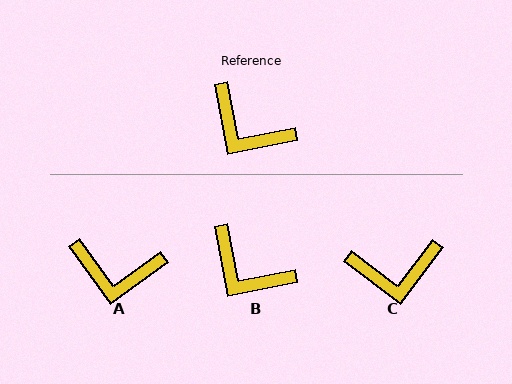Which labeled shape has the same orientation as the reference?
B.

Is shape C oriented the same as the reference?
No, it is off by about 42 degrees.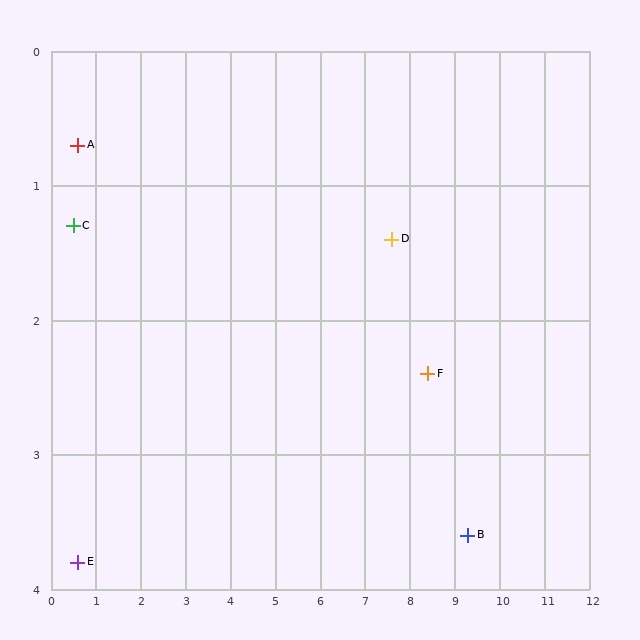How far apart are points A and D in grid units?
Points A and D are about 7.0 grid units apart.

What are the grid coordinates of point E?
Point E is at approximately (0.6, 3.8).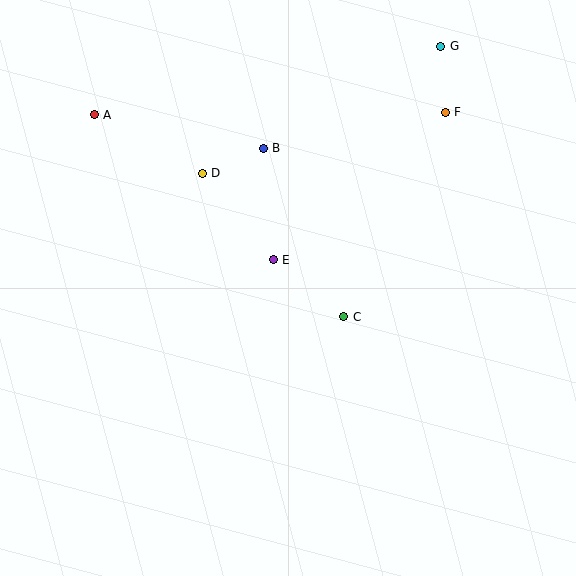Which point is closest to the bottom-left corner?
Point E is closest to the bottom-left corner.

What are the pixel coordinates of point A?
Point A is at (94, 115).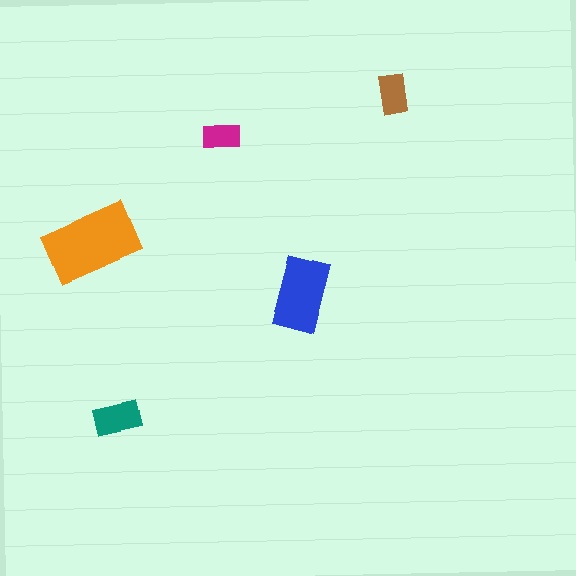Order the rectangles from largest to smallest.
the orange one, the blue one, the teal one, the brown one, the magenta one.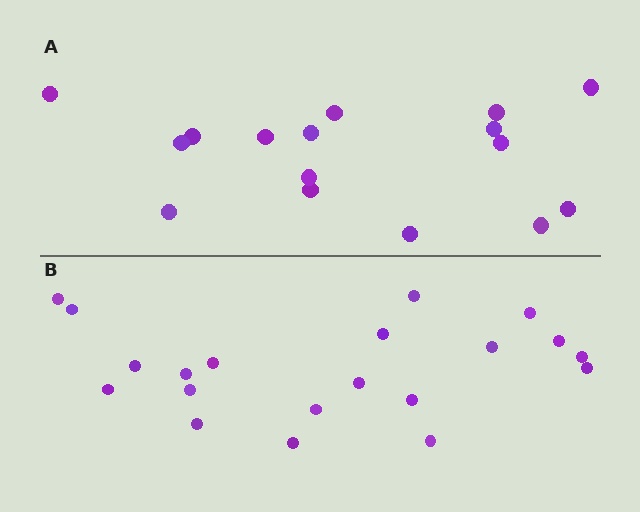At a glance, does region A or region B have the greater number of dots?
Region B (the bottom region) has more dots.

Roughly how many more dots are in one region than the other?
Region B has about 4 more dots than region A.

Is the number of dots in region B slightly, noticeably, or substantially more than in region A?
Region B has noticeably more, but not dramatically so. The ratio is roughly 1.2 to 1.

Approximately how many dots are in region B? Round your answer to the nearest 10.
About 20 dots.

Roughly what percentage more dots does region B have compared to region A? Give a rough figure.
About 25% more.